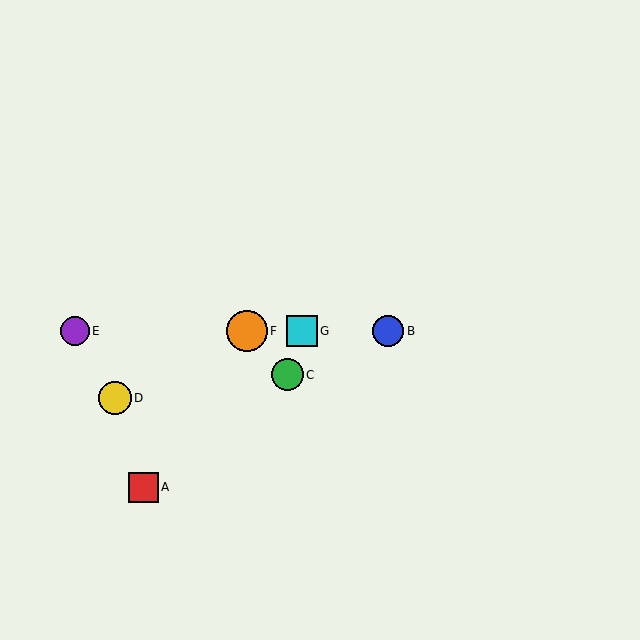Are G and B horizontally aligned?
Yes, both are at y≈331.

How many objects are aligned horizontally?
4 objects (B, E, F, G) are aligned horizontally.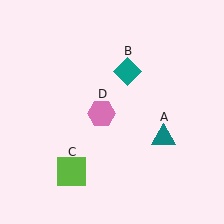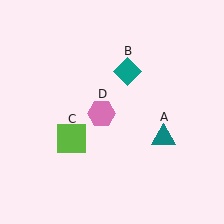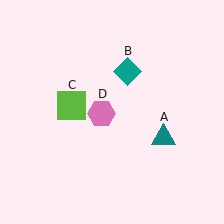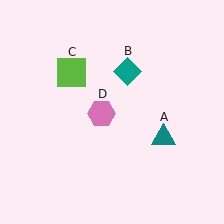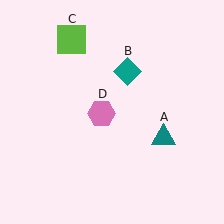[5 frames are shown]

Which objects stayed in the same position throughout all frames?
Teal triangle (object A) and teal diamond (object B) and pink hexagon (object D) remained stationary.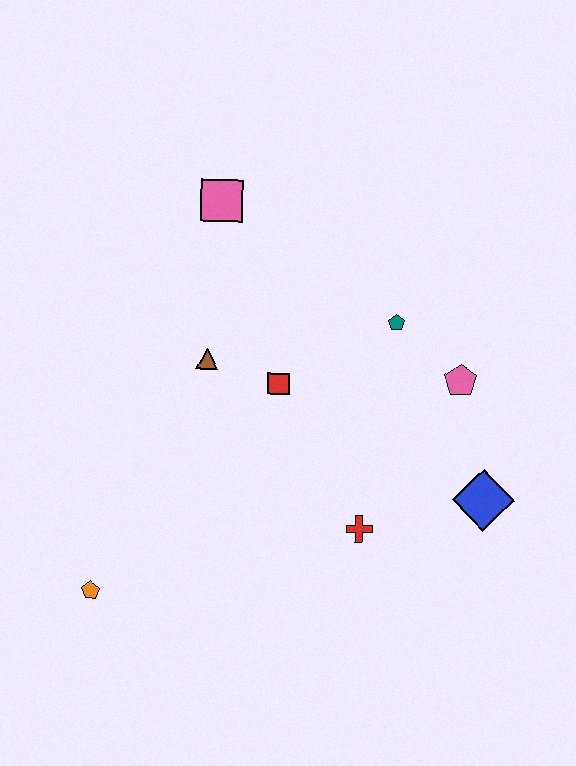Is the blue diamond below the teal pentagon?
Yes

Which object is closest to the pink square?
The brown triangle is closest to the pink square.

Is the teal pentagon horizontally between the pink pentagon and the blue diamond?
No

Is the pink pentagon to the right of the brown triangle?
Yes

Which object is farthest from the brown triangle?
The blue diamond is farthest from the brown triangle.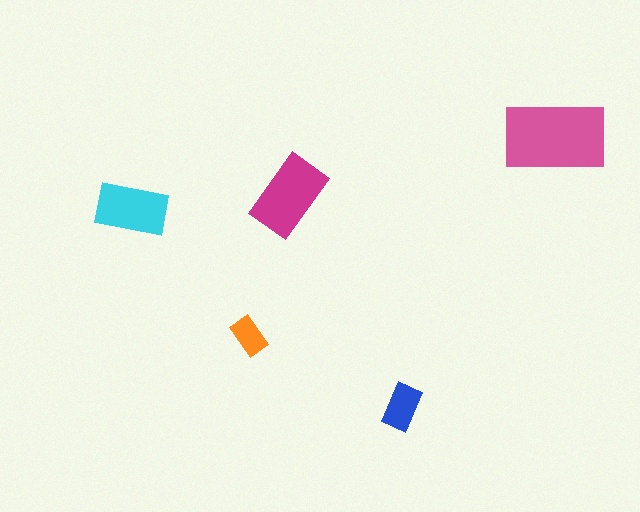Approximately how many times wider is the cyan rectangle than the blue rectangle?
About 1.5 times wider.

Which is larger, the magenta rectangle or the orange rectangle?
The magenta one.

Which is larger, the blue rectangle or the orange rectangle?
The blue one.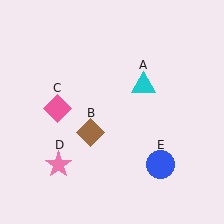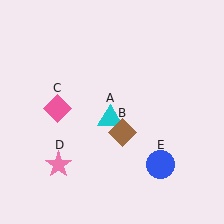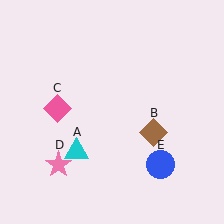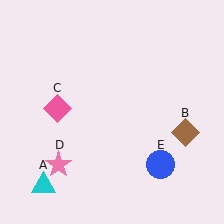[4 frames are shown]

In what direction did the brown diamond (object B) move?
The brown diamond (object B) moved right.